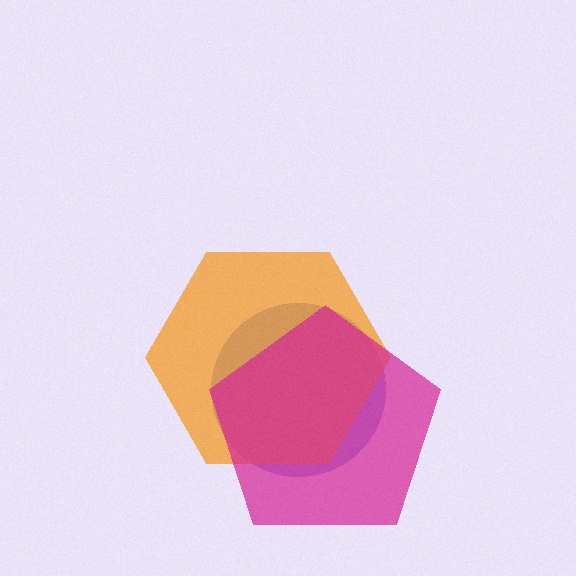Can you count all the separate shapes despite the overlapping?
Yes, there are 3 separate shapes.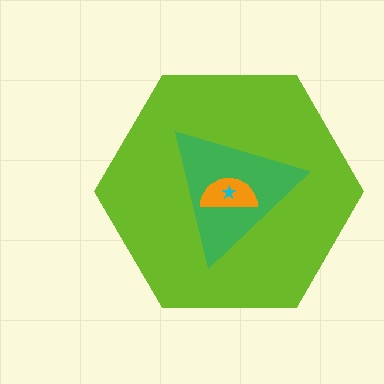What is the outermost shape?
The lime hexagon.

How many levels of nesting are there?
4.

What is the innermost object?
The cyan star.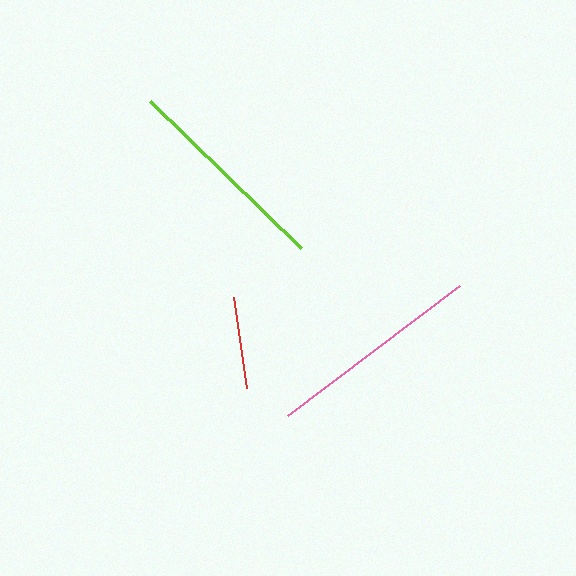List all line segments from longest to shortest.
From longest to shortest: pink, lime, red.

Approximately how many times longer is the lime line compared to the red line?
The lime line is approximately 2.3 times the length of the red line.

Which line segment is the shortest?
The red line is the shortest at approximately 91 pixels.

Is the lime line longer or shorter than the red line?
The lime line is longer than the red line.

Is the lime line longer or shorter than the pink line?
The pink line is longer than the lime line.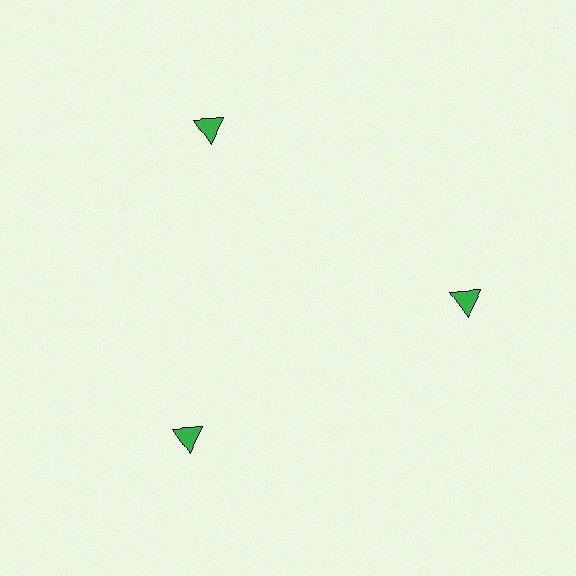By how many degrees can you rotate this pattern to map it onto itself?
The pattern maps onto itself every 120 degrees of rotation.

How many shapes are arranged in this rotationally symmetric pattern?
There are 3 shapes, arranged in 3 groups of 1.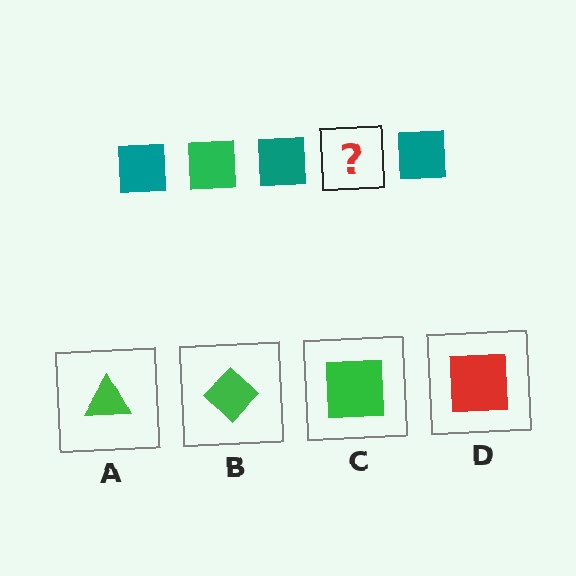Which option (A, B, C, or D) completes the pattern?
C.